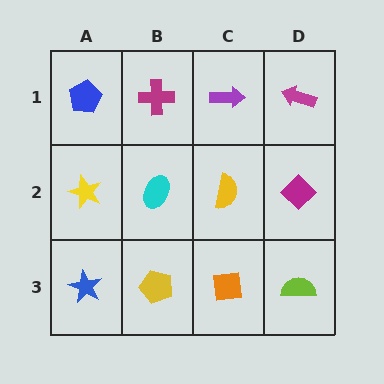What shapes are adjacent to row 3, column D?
A magenta diamond (row 2, column D), an orange square (row 3, column C).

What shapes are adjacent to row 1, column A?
A yellow star (row 2, column A), a magenta cross (row 1, column B).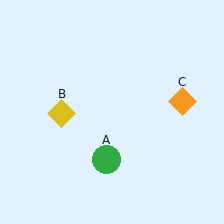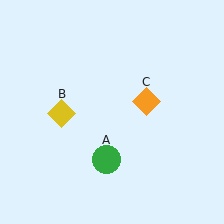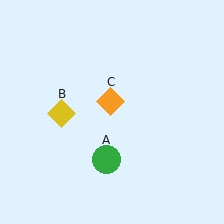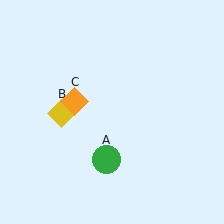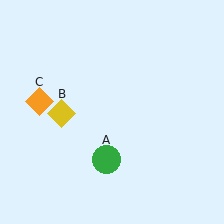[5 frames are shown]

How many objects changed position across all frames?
1 object changed position: orange diamond (object C).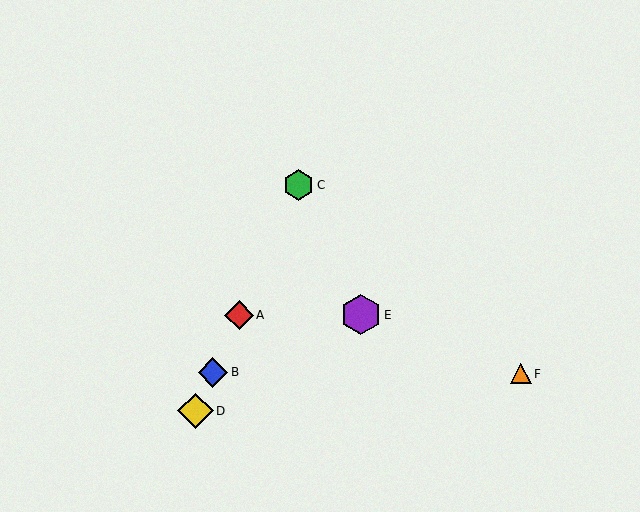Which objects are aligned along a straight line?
Objects A, B, C, D are aligned along a straight line.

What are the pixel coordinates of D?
Object D is at (195, 411).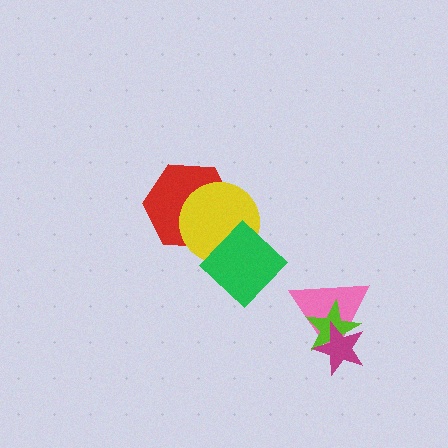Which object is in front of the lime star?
The magenta star is in front of the lime star.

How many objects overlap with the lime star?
2 objects overlap with the lime star.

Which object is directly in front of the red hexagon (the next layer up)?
The yellow circle is directly in front of the red hexagon.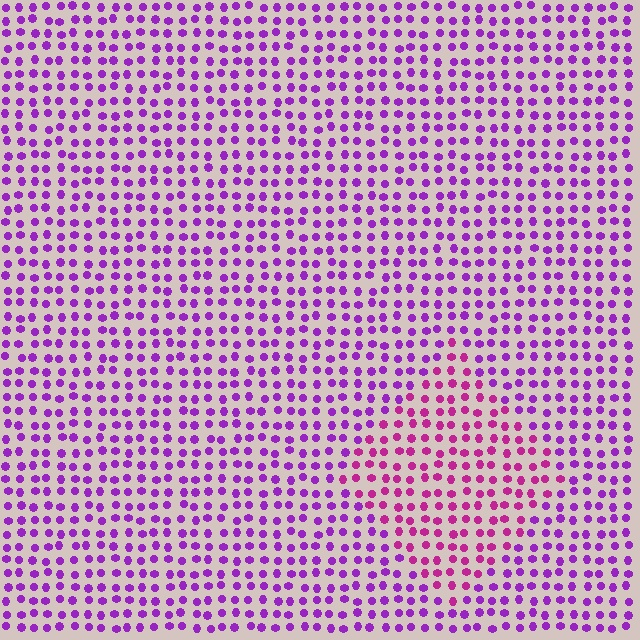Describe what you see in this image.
The image is filled with small purple elements in a uniform arrangement. A diamond-shaped region is visible where the elements are tinted to a slightly different hue, forming a subtle color boundary.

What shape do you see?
I see a diamond.